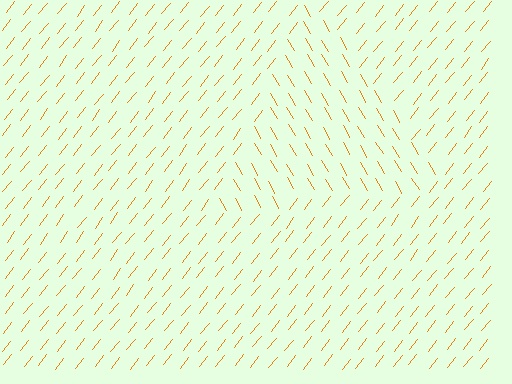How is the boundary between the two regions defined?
The boundary is defined purely by a change in line orientation (approximately 68 degrees difference). All lines are the same color and thickness.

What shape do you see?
I see a triangle.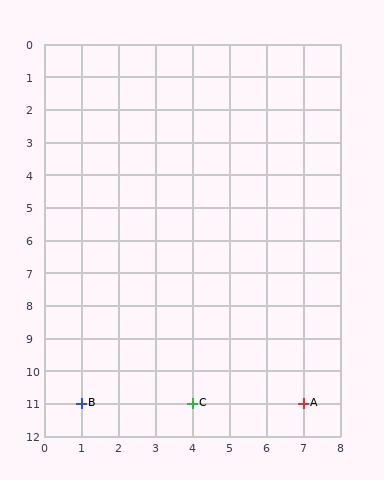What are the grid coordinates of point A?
Point A is at grid coordinates (7, 11).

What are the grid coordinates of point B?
Point B is at grid coordinates (1, 11).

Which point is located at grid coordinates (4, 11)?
Point C is at (4, 11).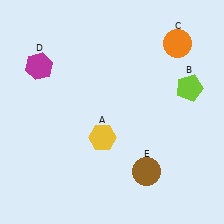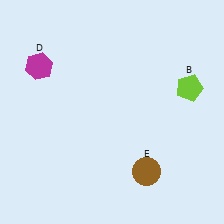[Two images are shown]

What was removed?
The orange circle (C), the yellow hexagon (A) were removed in Image 2.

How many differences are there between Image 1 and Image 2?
There are 2 differences between the two images.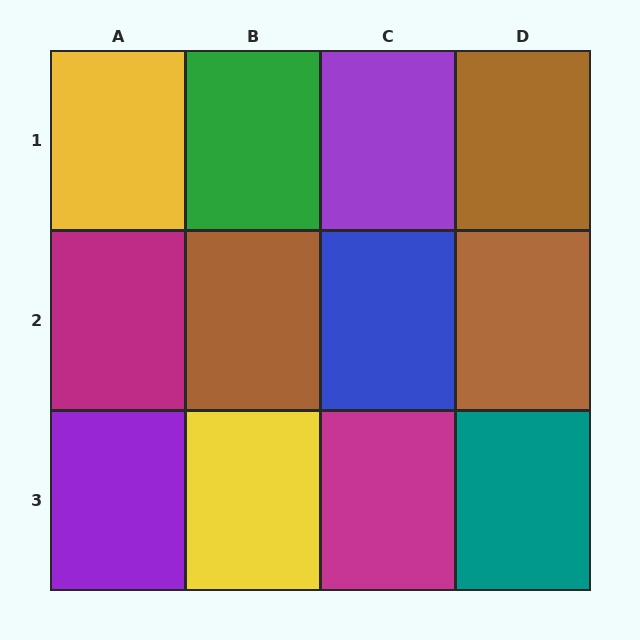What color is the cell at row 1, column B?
Green.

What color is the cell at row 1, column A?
Yellow.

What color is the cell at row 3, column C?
Magenta.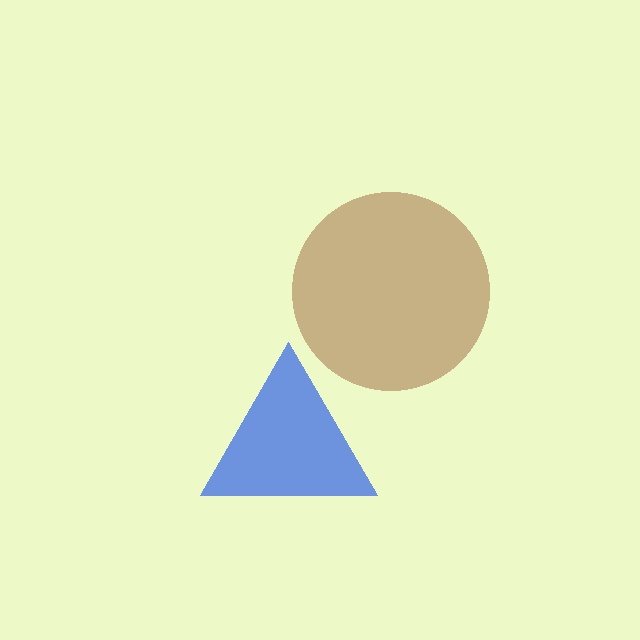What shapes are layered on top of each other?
The layered shapes are: a brown circle, a blue triangle.